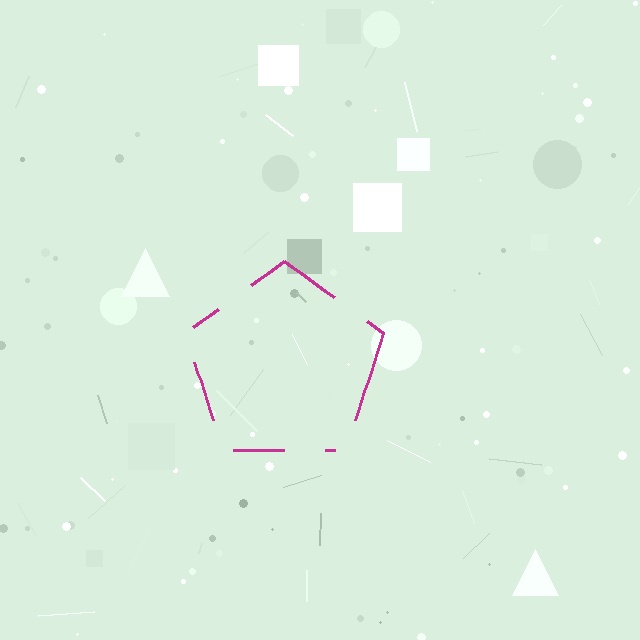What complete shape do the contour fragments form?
The contour fragments form a pentagon.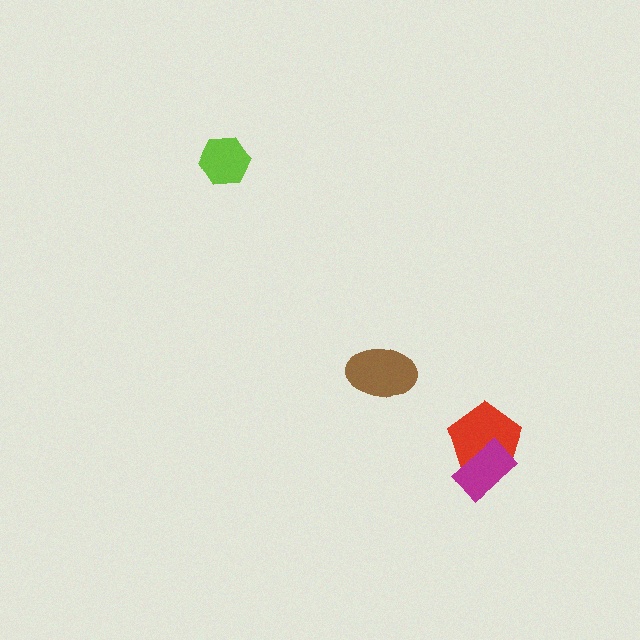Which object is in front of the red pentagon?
The magenta rectangle is in front of the red pentagon.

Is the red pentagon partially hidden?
Yes, it is partially covered by another shape.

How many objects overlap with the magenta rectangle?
1 object overlaps with the magenta rectangle.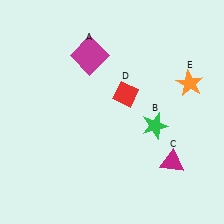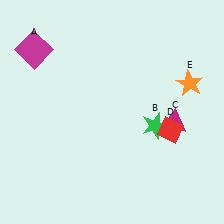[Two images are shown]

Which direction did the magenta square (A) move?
The magenta square (A) moved left.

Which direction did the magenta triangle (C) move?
The magenta triangle (C) moved up.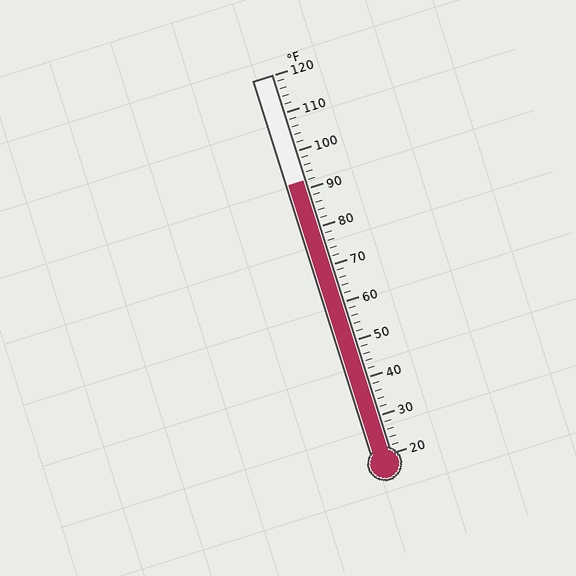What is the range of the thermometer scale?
The thermometer scale ranges from 20°F to 120°F.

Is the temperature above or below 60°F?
The temperature is above 60°F.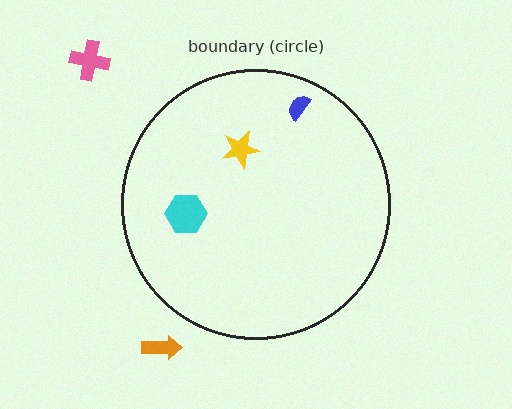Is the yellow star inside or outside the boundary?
Inside.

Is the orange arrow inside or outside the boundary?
Outside.